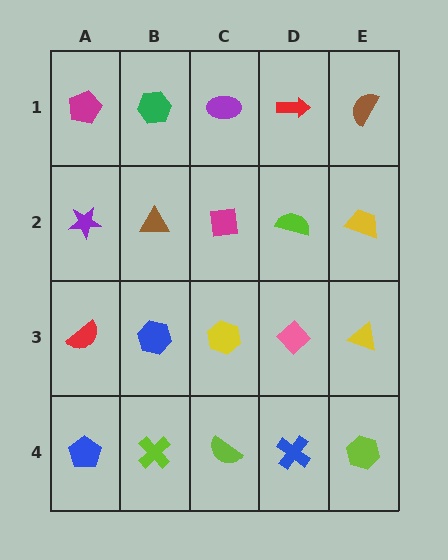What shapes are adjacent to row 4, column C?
A yellow hexagon (row 3, column C), a lime cross (row 4, column B), a blue cross (row 4, column D).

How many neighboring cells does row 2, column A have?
3.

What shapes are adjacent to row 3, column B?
A brown triangle (row 2, column B), a lime cross (row 4, column B), a red semicircle (row 3, column A), a yellow hexagon (row 3, column C).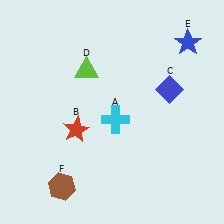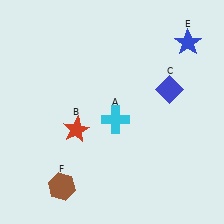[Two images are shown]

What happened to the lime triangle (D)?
The lime triangle (D) was removed in Image 2. It was in the top-left area of Image 1.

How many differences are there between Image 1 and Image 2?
There is 1 difference between the two images.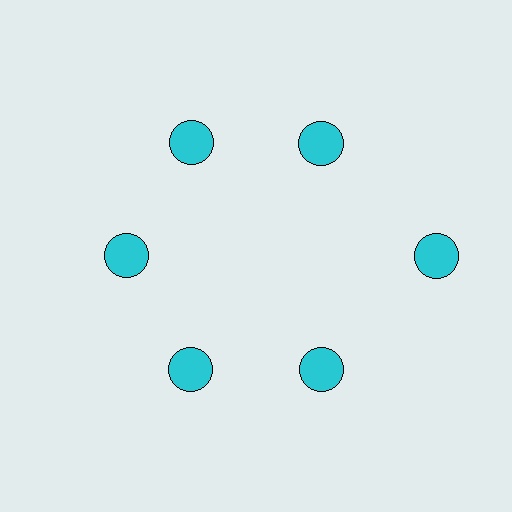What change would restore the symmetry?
The symmetry would be restored by moving it inward, back onto the ring so that all 6 circles sit at equal angles and equal distance from the center.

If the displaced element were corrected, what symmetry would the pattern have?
It would have 6-fold rotational symmetry — the pattern would map onto itself every 60 degrees.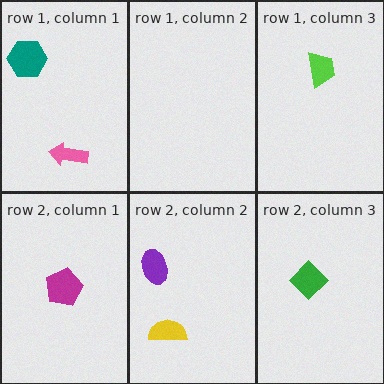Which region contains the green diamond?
The row 2, column 3 region.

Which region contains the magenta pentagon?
The row 2, column 1 region.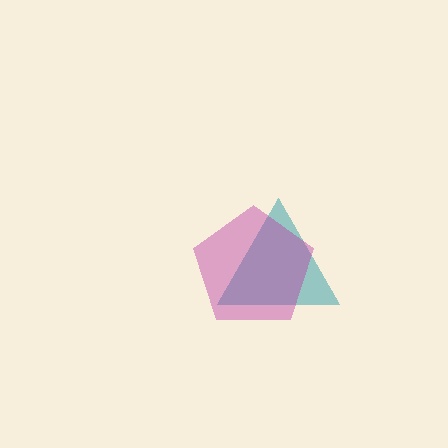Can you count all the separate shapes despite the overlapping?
Yes, there are 2 separate shapes.